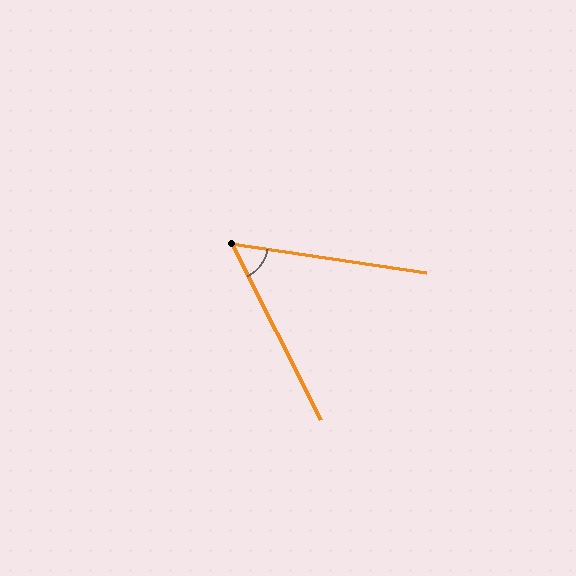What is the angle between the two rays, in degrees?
Approximately 55 degrees.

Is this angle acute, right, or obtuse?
It is acute.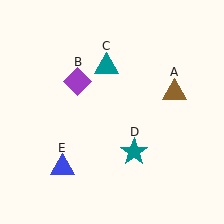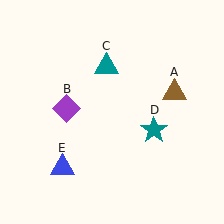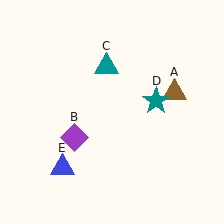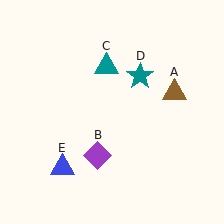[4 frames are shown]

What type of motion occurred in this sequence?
The purple diamond (object B), teal star (object D) rotated counterclockwise around the center of the scene.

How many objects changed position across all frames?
2 objects changed position: purple diamond (object B), teal star (object D).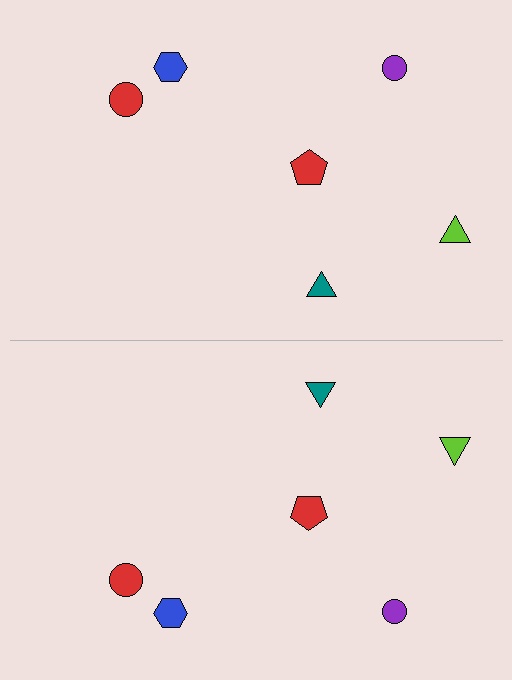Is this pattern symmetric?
Yes, this pattern has bilateral (reflection) symmetry.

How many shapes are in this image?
There are 12 shapes in this image.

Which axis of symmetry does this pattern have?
The pattern has a horizontal axis of symmetry running through the center of the image.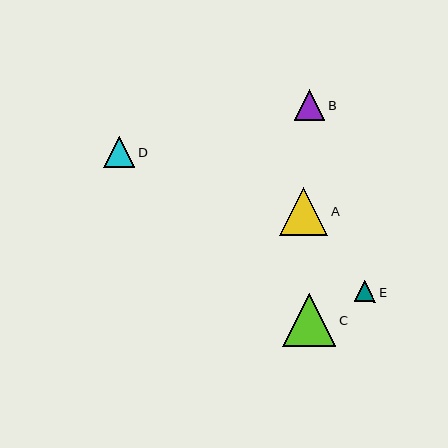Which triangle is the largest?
Triangle C is the largest with a size of approximately 53 pixels.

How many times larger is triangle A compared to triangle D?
Triangle A is approximately 1.6 times the size of triangle D.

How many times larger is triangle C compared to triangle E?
Triangle C is approximately 2.5 times the size of triangle E.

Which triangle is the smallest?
Triangle E is the smallest with a size of approximately 21 pixels.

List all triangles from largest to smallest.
From largest to smallest: C, A, D, B, E.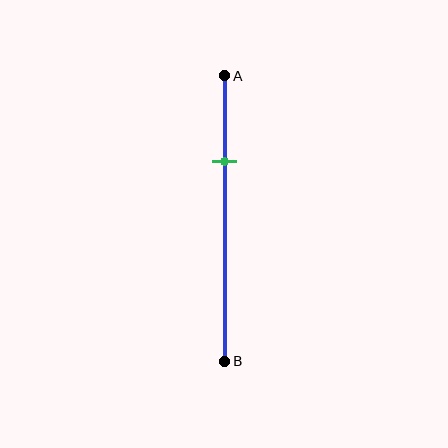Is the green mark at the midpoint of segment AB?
No, the mark is at about 30% from A, not at the 50% midpoint.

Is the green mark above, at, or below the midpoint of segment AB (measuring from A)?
The green mark is above the midpoint of segment AB.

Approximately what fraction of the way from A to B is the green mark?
The green mark is approximately 30% of the way from A to B.